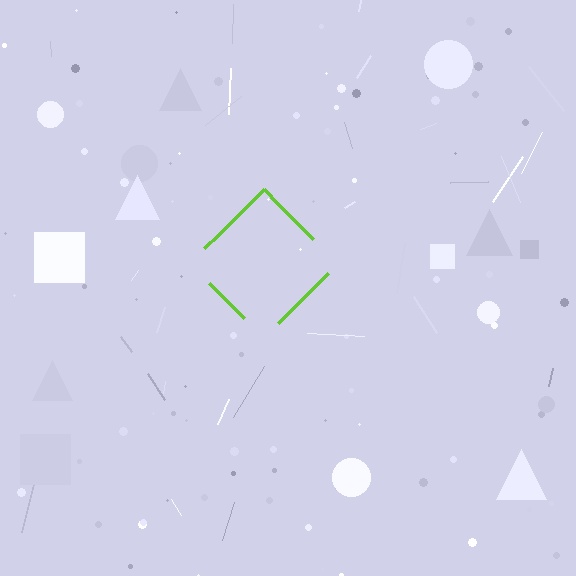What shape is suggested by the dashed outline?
The dashed outline suggests a diamond.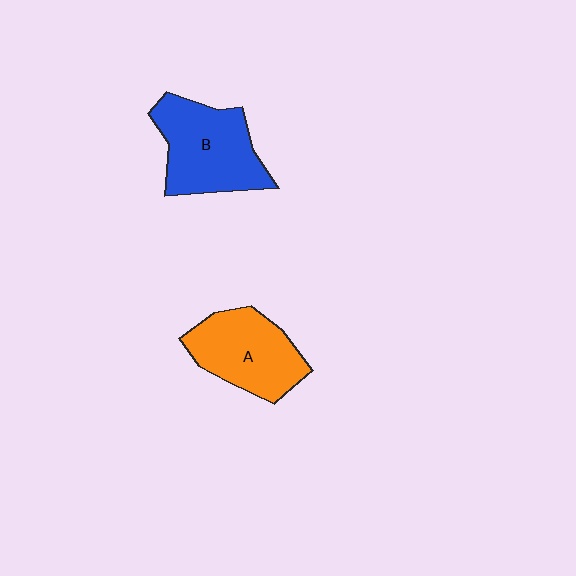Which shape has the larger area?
Shape B (blue).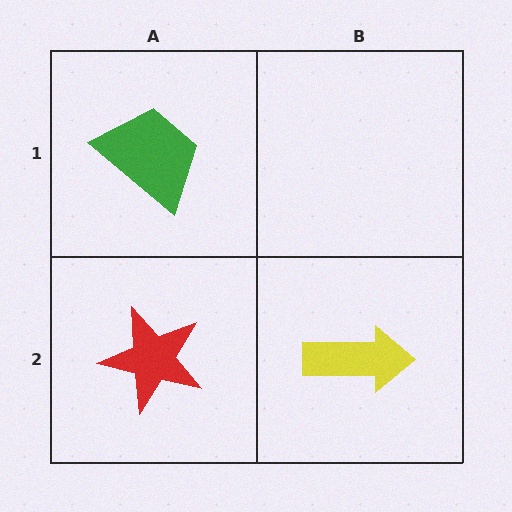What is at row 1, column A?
A green trapezoid.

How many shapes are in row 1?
1 shape.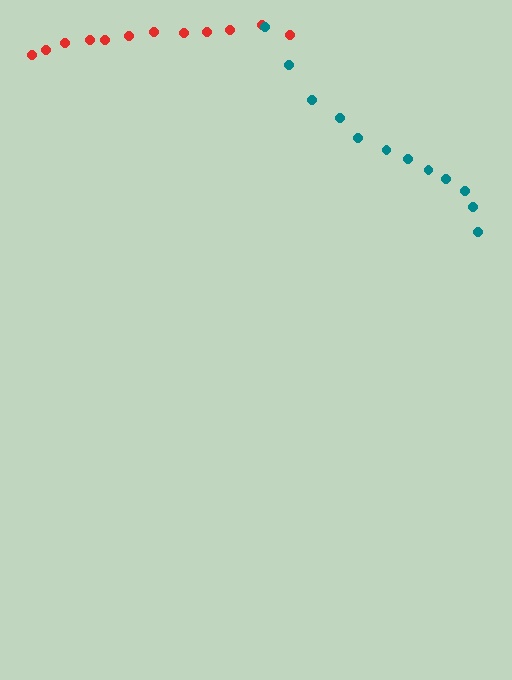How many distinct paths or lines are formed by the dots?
There are 2 distinct paths.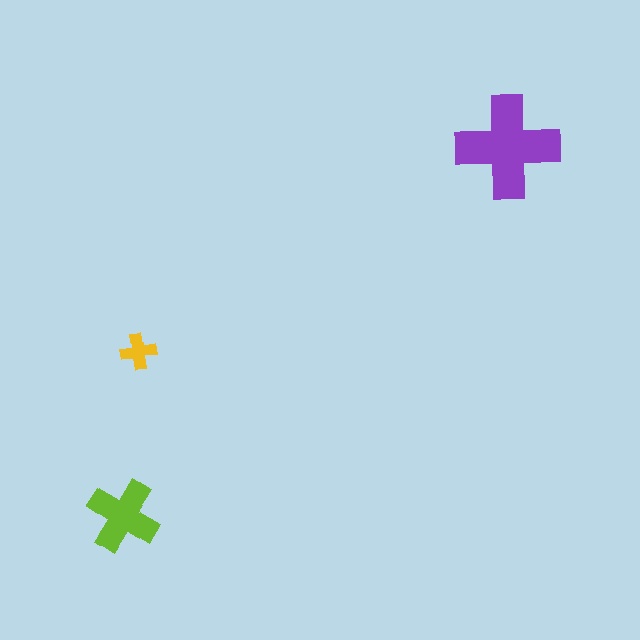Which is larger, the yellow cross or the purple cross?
The purple one.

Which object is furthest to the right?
The purple cross is rightmost.